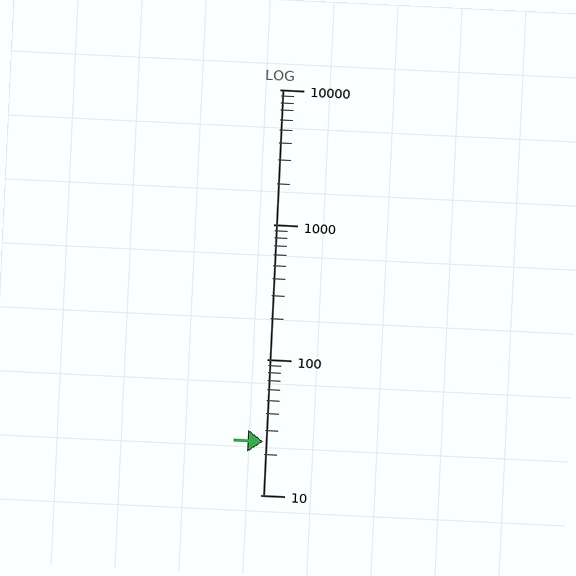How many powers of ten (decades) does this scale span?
The scale spans 3 decades, from 10 to 10000.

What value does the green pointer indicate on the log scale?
The pointer indicates approximately 25.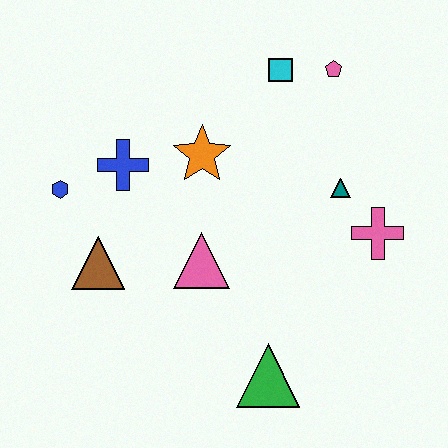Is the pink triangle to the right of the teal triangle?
No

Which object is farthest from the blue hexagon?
The pink cross is farthest from the blue hexagon.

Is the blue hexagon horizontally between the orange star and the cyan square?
No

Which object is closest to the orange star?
The blue cross is closest to the orange star.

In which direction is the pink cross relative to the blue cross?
The pink cross is to the right of the blue cross.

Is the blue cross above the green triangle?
Yes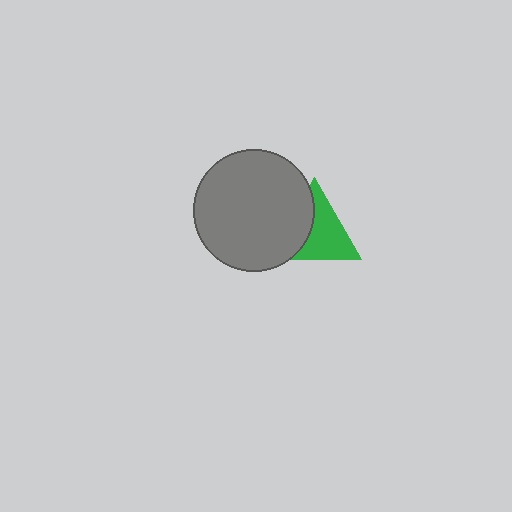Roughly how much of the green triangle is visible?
About half of it is visible (roughly 60%).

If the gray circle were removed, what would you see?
You would see the complete green triangle.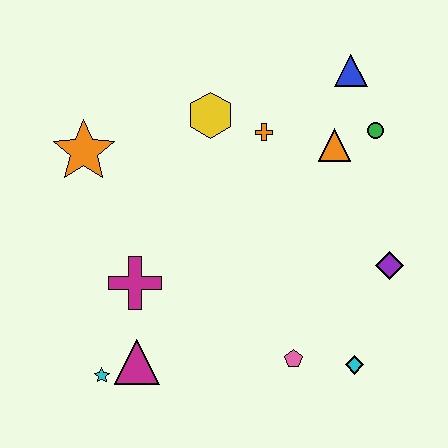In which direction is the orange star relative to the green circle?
The orange star is to the left of the green circle.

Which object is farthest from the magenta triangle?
The blue triangle is farthest from the magenta triangle.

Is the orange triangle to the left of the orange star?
No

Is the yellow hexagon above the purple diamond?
Yes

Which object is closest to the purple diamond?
The cyan diamond is closest to the purple diamond.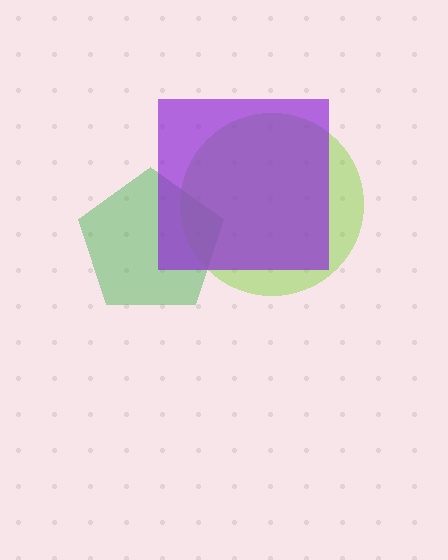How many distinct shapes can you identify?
There are 3 distinct shapes: a green pentagon, a lime circle, a purple square.